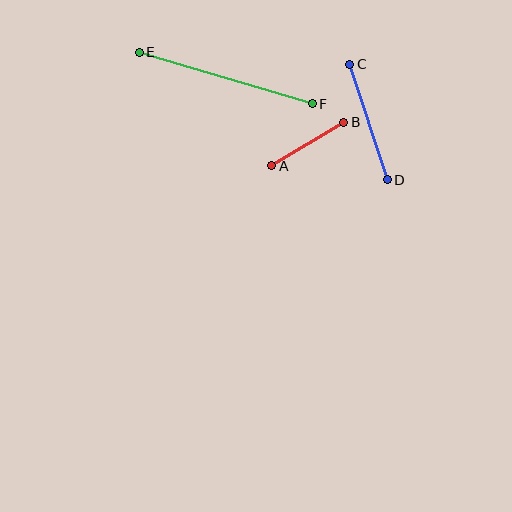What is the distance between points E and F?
The distance is approximately 180 pixels.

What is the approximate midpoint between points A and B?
The midpoint is at approximately (308, 144) pixels.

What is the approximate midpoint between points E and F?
The midpoint is at approximately (226, 78) pixels.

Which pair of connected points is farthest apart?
Points E and F are farthest apart.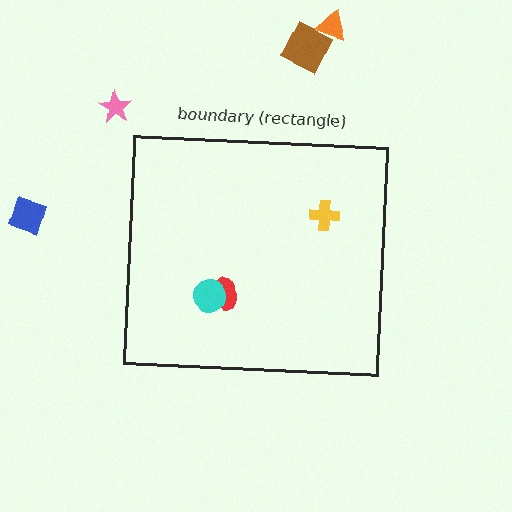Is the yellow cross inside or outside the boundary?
Inside.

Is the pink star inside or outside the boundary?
Outside.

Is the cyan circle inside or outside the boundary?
Inside.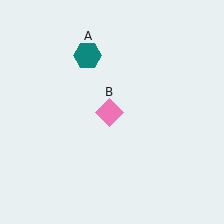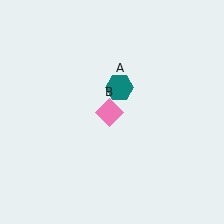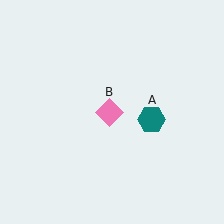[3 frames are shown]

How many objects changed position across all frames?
1 object changed position: teal hexagon (object A).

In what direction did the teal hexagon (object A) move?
The teal hexagon (object A) moved down and to the right.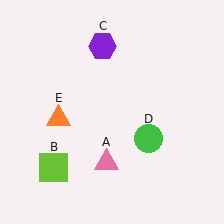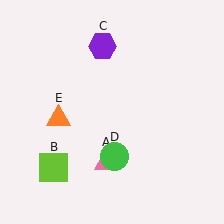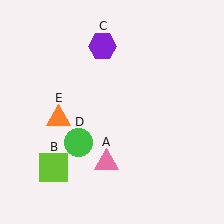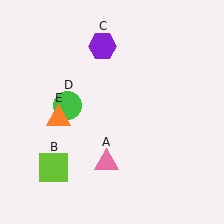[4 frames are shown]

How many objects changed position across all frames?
1 object changed position: green circle (object D).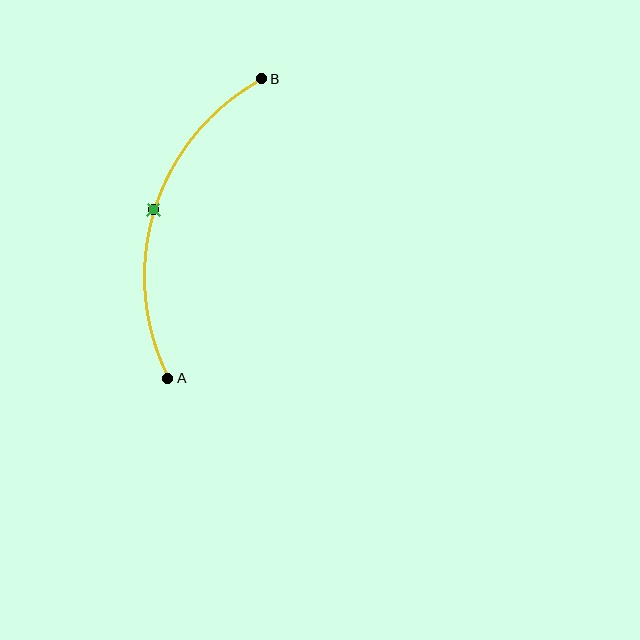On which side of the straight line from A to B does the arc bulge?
The arc bulges to the left of the straight line connecting A and B.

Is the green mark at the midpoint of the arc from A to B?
Yes. The green mark lies on the arc at equal arc-length from both A and B — it is the arc midpoint.